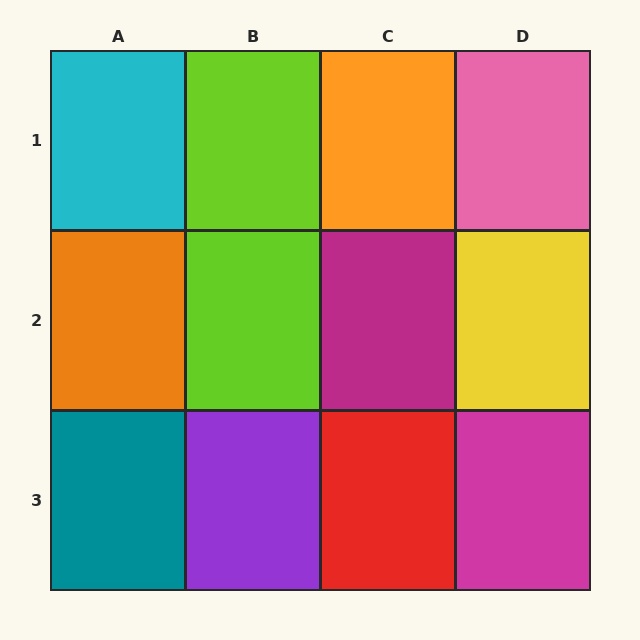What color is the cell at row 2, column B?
Lime.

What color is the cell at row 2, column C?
Magenta.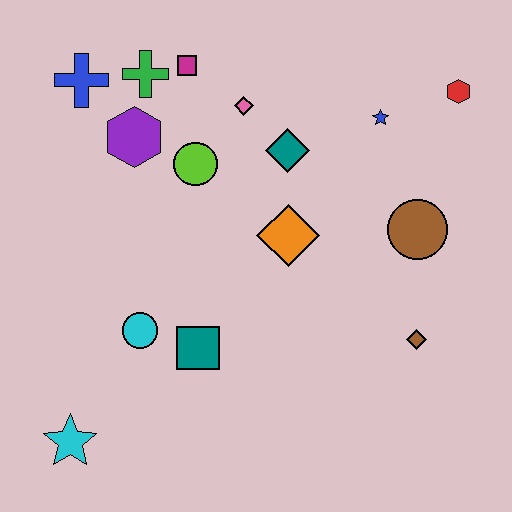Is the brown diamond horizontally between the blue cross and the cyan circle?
No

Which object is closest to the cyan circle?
The teal square is closest to the cyan circle.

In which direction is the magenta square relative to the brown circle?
The magenta square is to the left of the brown circle.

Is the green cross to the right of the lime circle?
No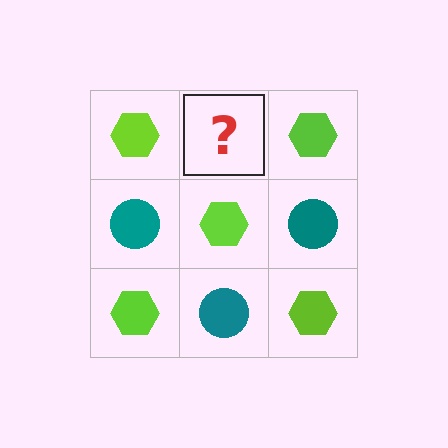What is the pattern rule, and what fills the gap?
The rule is that it alternates lime hexagon and teal circle in a checkerboard pattern. The gap should be filled with a teal circle.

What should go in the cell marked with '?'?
The missing cell should contain a teal circle.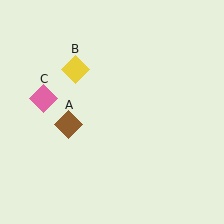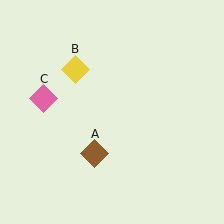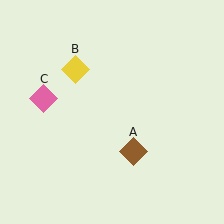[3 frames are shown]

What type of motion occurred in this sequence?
The brown diamond (object A) rotated counterclockwise around the center of the scene.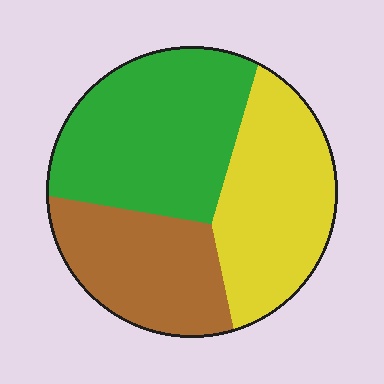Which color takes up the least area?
Brown, at roughly 25%.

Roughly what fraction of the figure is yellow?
Yellow covers about 35% of the figure.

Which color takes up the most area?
Green, at roughly 40%.